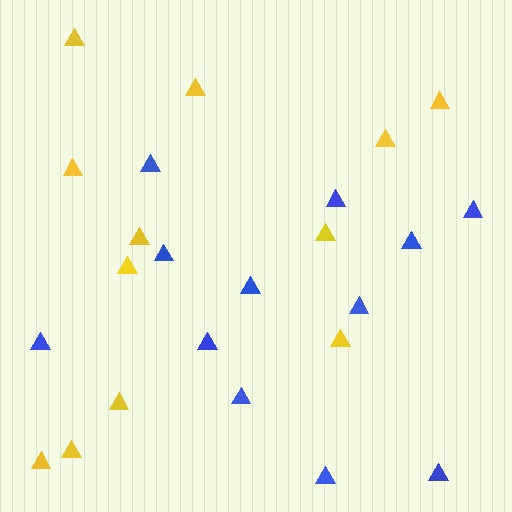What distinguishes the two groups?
There are 2 groups: one group of blue triangles (12) and one group of yellow triangles (12).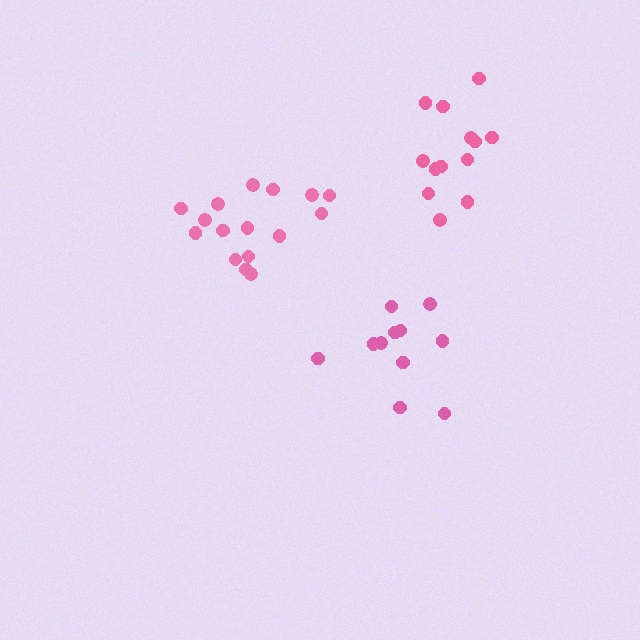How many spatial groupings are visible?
There are 3 spatial groupings.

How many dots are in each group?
Group 1: 16 dots, Group 2: 11 dots, Group 3: 13 dots (40 total).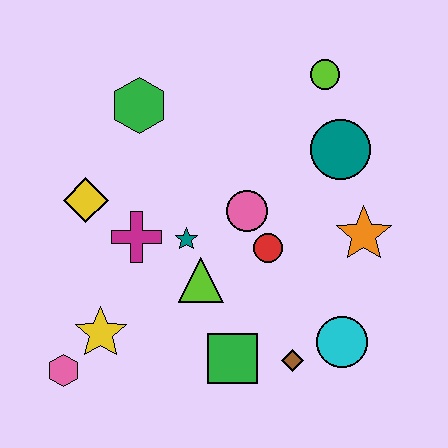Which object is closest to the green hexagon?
The yellow diamond is closest to the green hexagon.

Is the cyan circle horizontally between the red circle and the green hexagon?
No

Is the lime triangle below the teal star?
Yes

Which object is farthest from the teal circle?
The pink hexagon is farthest from the teal circle.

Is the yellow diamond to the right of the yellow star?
No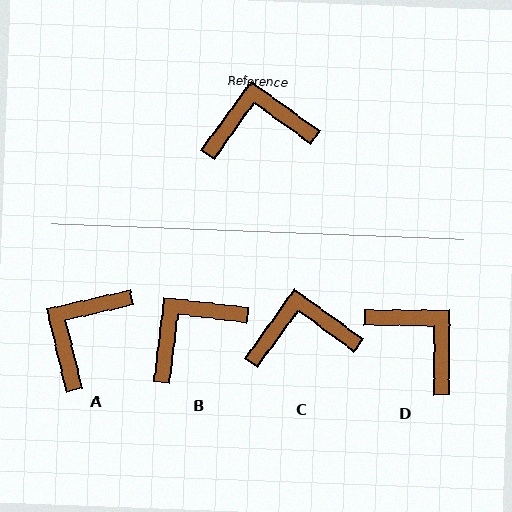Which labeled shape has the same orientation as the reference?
C.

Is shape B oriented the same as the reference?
No, it is off by about 29 degrees.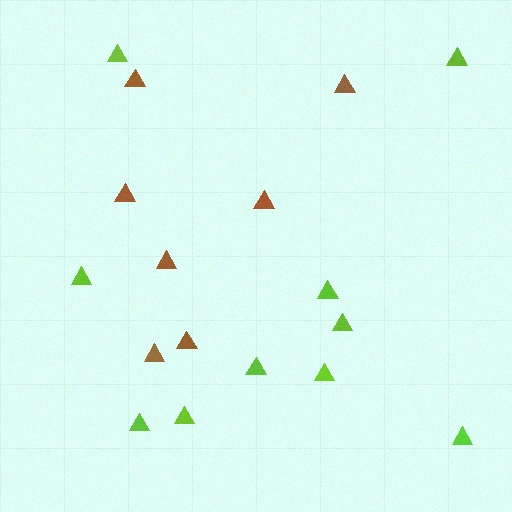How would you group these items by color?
There are 2 groups: one group of brown triangles (7) and one group of lime triangles (10).